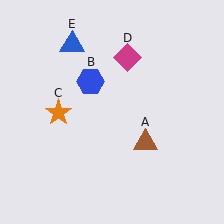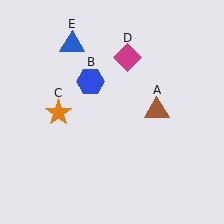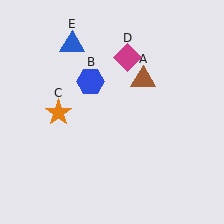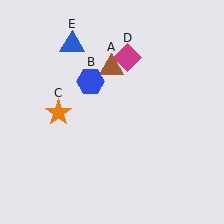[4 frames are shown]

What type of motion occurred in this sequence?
The brown triangle (object A) rotated counterclockwise around the center of the scene.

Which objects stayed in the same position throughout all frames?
Blue hexagon (object B) and orange star (object C) and magenta diamond (object D) and blue triangle (object E) remained stationary.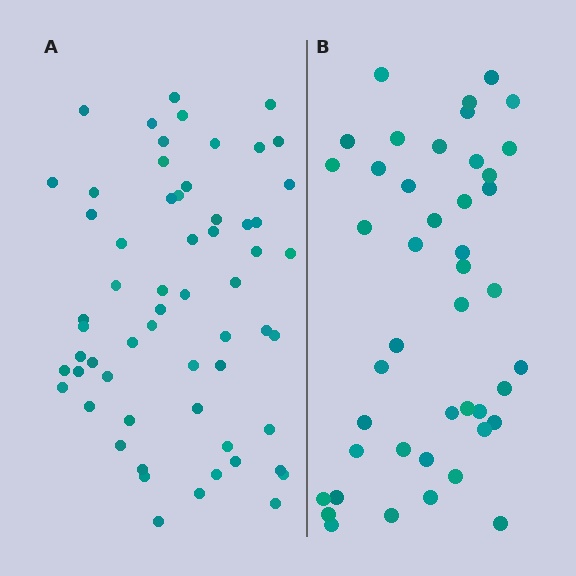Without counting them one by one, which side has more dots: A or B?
Region A (the left region) has more dots.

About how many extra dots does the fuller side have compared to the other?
Region A has approximately 15 more dots than region B.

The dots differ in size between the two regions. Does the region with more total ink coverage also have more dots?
No. Region B has more total ink coverage because its dots are larger, but region A actually contains more individual dots. Total area can be misleading — the number of items is what matters here.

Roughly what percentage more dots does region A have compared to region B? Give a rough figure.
About 35% more.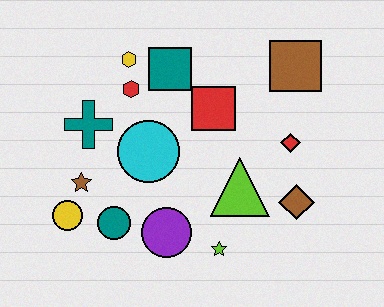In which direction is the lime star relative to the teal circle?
The lime star is to the right of the teal circle.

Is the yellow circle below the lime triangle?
Yes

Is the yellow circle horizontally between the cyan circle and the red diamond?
No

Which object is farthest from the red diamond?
The yellow circle is farthest from the red diamond.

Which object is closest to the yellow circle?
The brown star is closest to the yellow circle.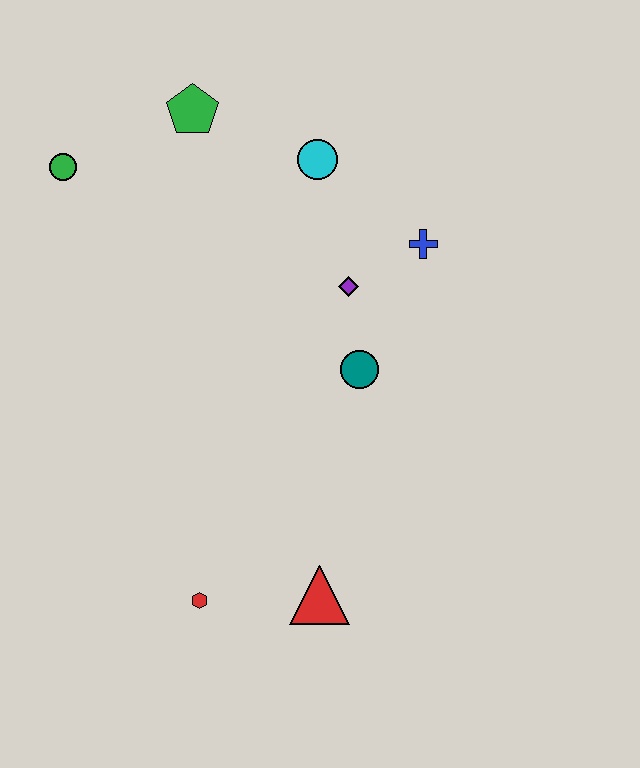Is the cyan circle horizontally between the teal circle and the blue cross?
No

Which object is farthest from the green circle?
The red triangle is farthest from the green circle.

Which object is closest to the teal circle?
The purple diamond is closest to the teal circle.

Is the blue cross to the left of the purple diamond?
No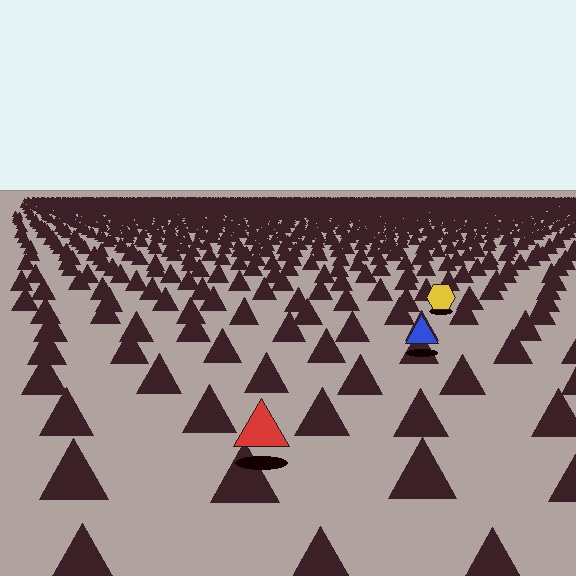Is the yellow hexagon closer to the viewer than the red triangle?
No. The red triangle is closer — you can tell from the texture gradient: the ground texture is coarser near it.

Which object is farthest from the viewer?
The yellow hexagon is farthest from the viewer. It appears smaller and the ground texture around it is denser.